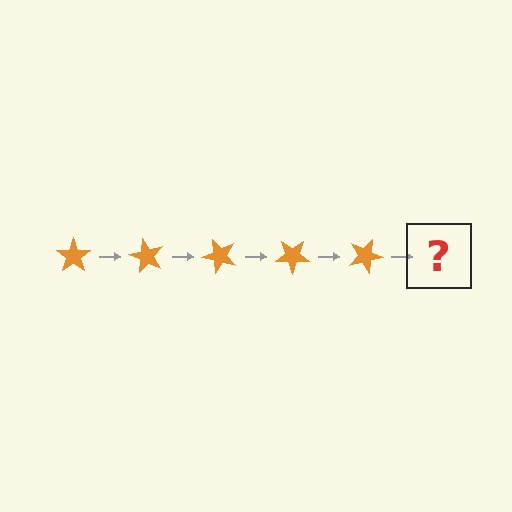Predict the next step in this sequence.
The next step is an orange star rotated 300 degrees.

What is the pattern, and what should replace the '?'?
The pattern is that the star rotates 60 degrees each step. The '?' should be an orange star rotated 300 degrees.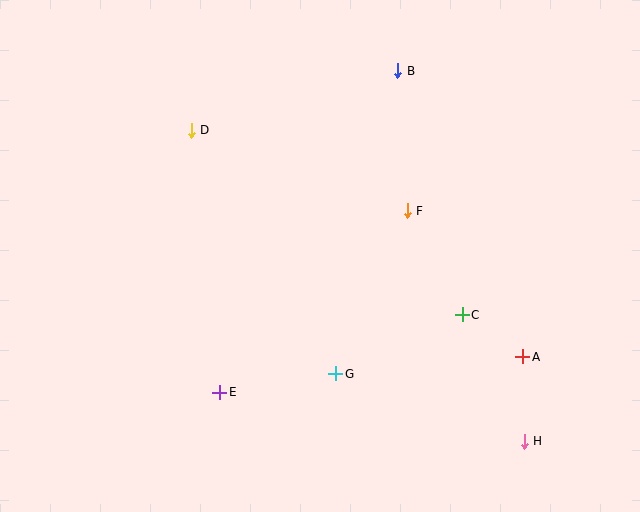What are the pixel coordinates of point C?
Point C is at (462, 315).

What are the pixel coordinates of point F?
Point F is at (407, 211).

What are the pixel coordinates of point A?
Point A is at (523, 357).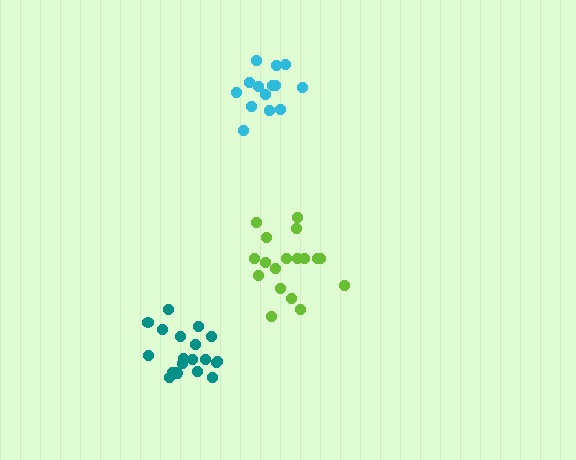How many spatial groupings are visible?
There are 3 spatial groupings.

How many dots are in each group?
Group 1: 19 dots, Group 2: 14 dots, Group 3: 18 dots (51 total).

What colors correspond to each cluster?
The clusters are colored: teal, cyan, lime.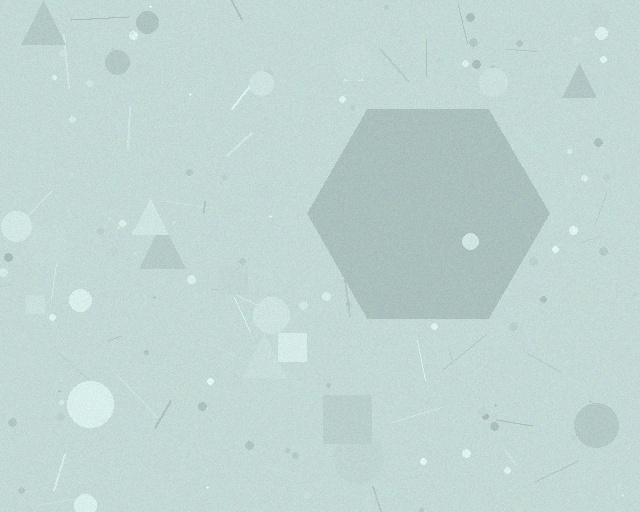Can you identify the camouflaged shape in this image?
The camouflaged shape is a hexagon.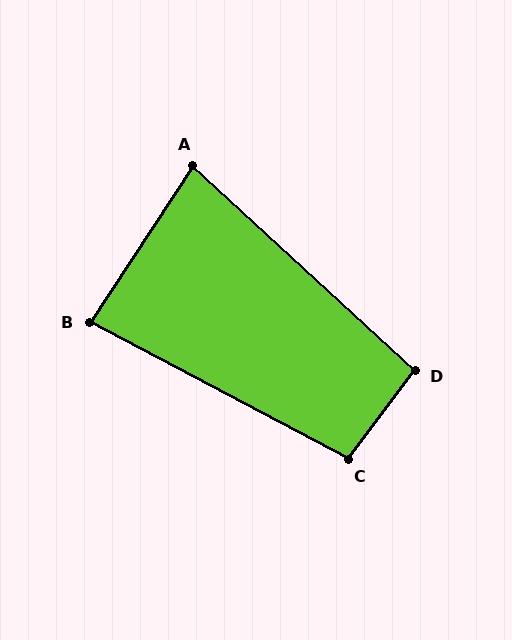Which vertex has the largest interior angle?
C, at approximately 99 degrees.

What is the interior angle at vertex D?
Approximately 96 degrees (obtuse).